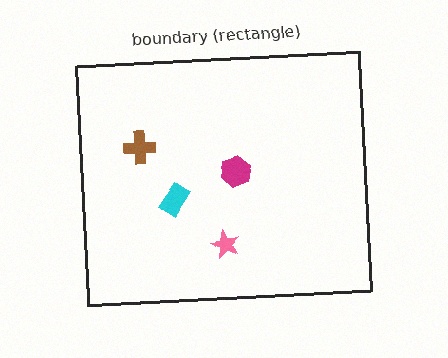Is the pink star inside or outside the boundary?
Inside.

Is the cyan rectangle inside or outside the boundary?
Inside.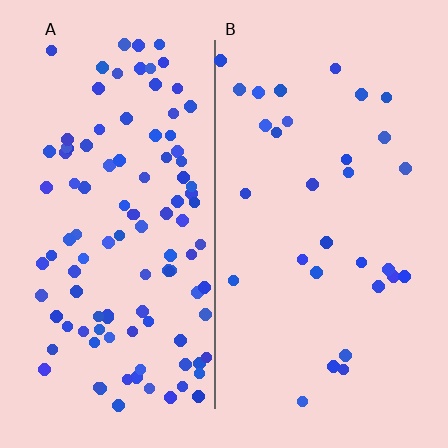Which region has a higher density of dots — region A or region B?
A (the left).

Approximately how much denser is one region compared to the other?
Approximately 3.6× — region A over region B.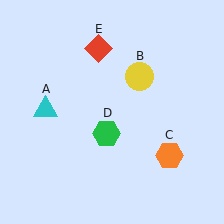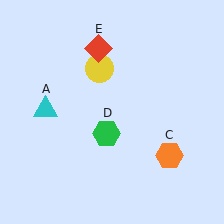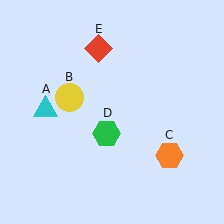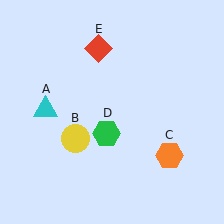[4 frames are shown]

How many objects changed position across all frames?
1 object changed position: yellow circle (object B).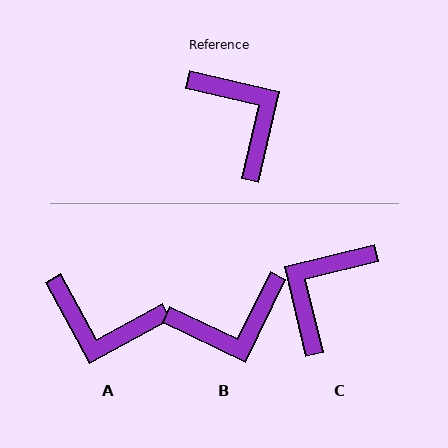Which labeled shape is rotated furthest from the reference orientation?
A, about 138 degrees away.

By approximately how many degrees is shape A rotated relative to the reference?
Approximately 138 degrees clockwise.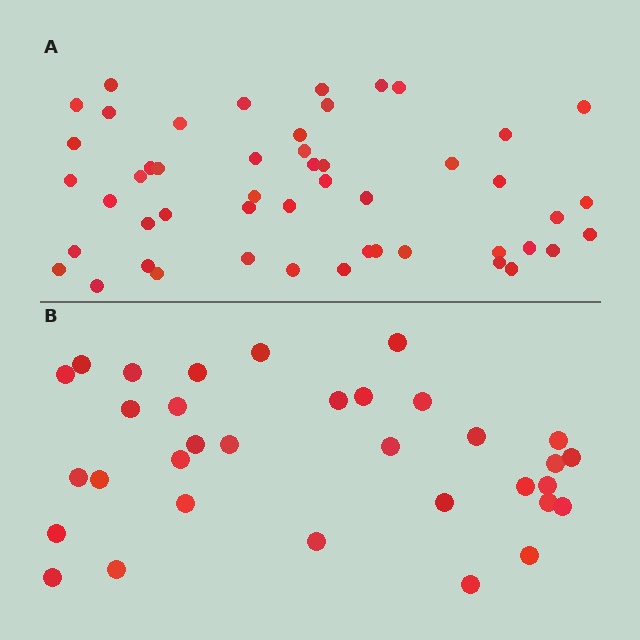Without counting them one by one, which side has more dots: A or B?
Region A (the top region) has more dots.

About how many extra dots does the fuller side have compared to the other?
Region A has approximately 15 more dots than region B.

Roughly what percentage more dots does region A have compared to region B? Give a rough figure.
About 50% more.